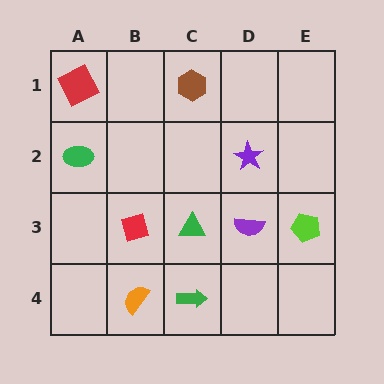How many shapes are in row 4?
2 shapes.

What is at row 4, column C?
A green arrow.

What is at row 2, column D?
A purple star.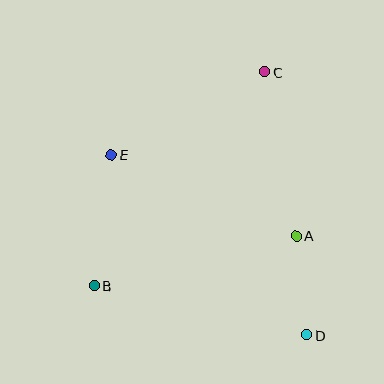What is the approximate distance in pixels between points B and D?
The distance between B and D is approximately 218 pixels.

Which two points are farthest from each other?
Points B and C are farthest from each other.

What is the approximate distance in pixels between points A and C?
The distance between A and C is approximately 167 pixels.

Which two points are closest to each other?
Points A and D are closest to each other.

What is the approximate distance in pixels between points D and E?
The distance between D and E is approximately 266 pixels.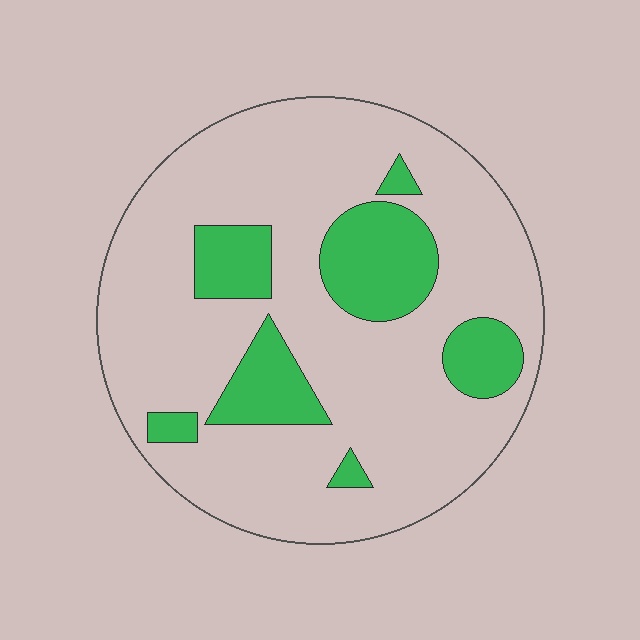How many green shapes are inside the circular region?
7.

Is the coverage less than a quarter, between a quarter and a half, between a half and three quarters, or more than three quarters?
Less than a quarter.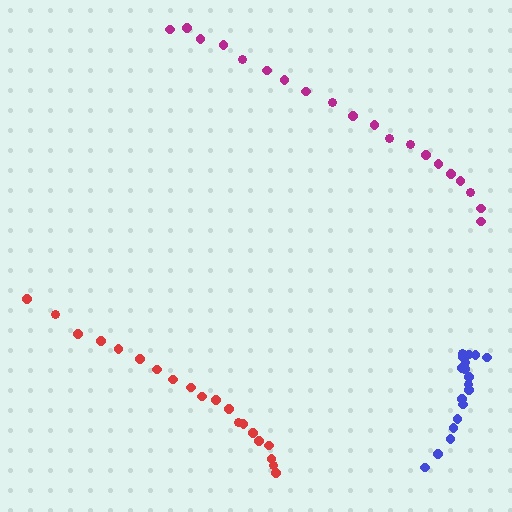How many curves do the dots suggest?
There are 3 distinct paths.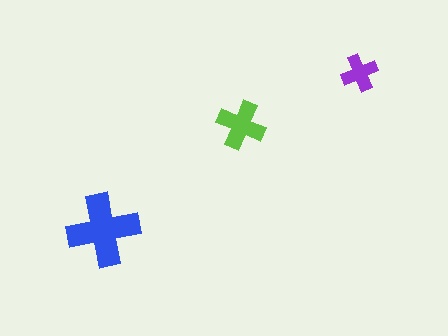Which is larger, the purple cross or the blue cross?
The blue one.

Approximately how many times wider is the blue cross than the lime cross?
About 1.5 times wider.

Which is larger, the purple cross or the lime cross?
The lime one.